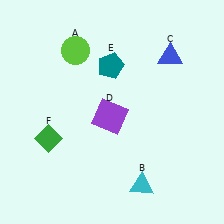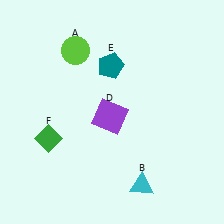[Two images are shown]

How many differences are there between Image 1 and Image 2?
There is 1 difference between the two images.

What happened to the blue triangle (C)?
The blue triangle (C) was removed in Image 2. It was in the top-right area of Image 1.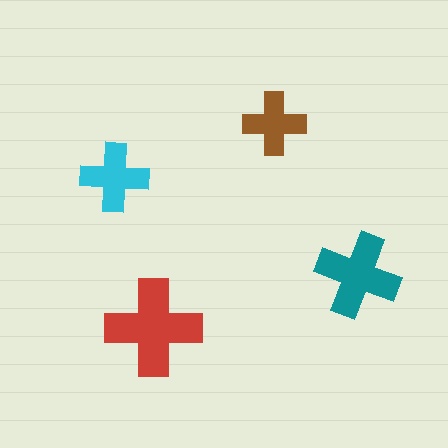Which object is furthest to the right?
The teal cross is rightmost.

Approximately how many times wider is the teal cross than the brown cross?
About 1.5 times wider.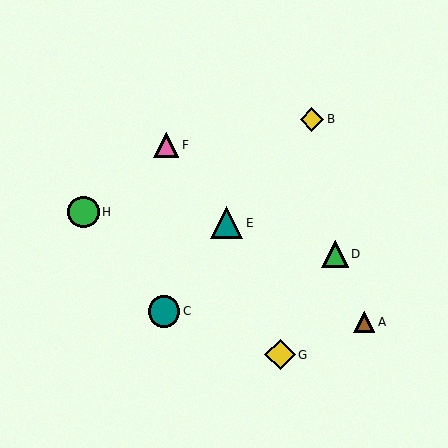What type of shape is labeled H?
Shape H is a green circle.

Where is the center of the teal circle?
The center of the teal circle is at (164, 311).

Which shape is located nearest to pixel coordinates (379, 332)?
The brown triangle (labeled A) at (364, 322) is nearest to that location.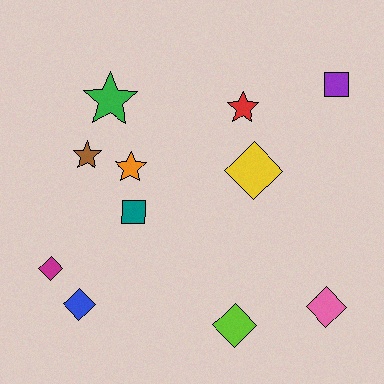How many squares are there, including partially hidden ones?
There are 2 squares.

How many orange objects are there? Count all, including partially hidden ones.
There is 1 orange object.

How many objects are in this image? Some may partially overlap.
There are 11 objects.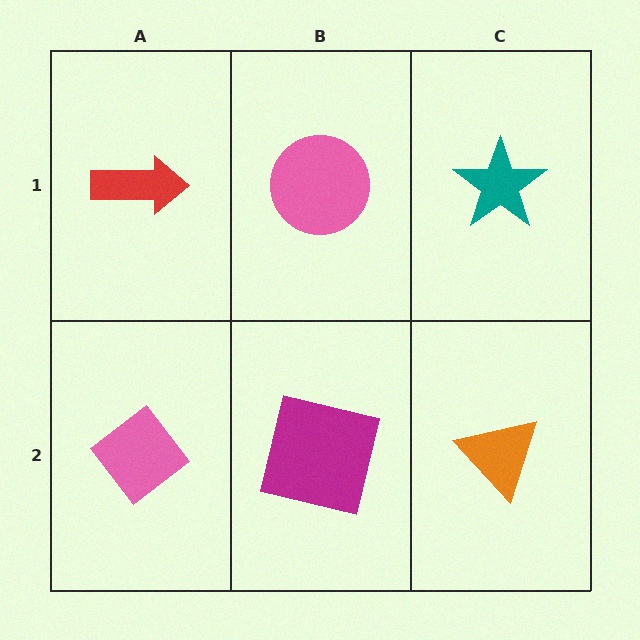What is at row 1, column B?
A pink circle.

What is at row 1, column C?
A teal star.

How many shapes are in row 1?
3 shapes.